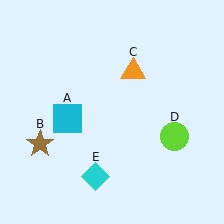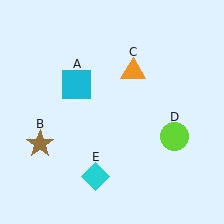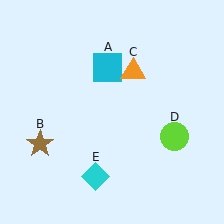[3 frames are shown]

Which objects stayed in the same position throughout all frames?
Brown star (object B) and orange triangle (object C) and lime circle (object D) and cyan diamond (object E) remained stationary.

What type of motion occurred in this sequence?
The cyan square (object A) rotated clockwise around the center of the scene.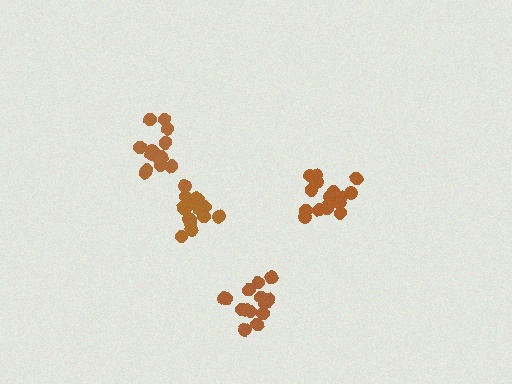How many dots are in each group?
Group 1: 15 dots, Group 2: 14 dots, Group 3: 16 dots, Group 4: 15 dots (60 total).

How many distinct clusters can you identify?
There are 4 distinct clusters.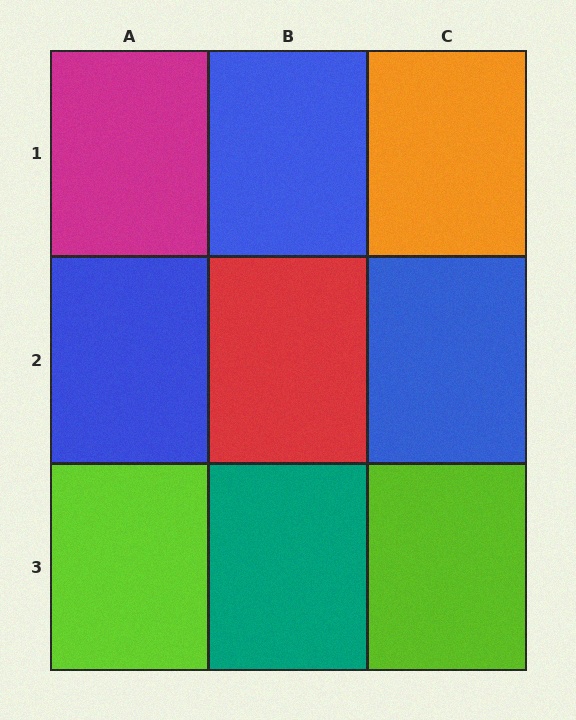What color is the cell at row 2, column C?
Blue.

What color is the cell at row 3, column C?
Lime.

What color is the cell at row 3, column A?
Lime.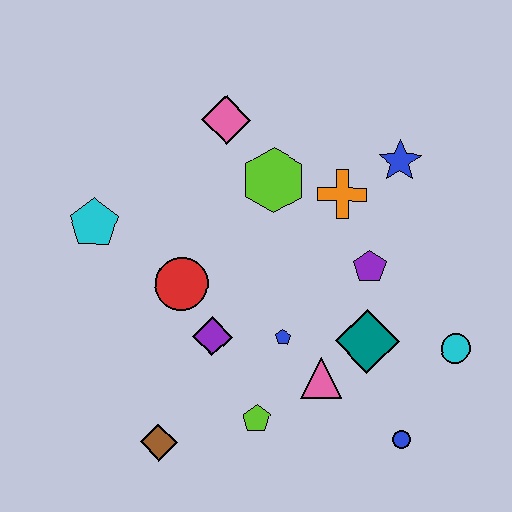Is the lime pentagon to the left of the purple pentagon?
Yes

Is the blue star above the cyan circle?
Yes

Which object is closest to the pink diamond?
The lime hexagon is closest to the pink diamond.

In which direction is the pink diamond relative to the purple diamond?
The pink diamond is above the purple diamond.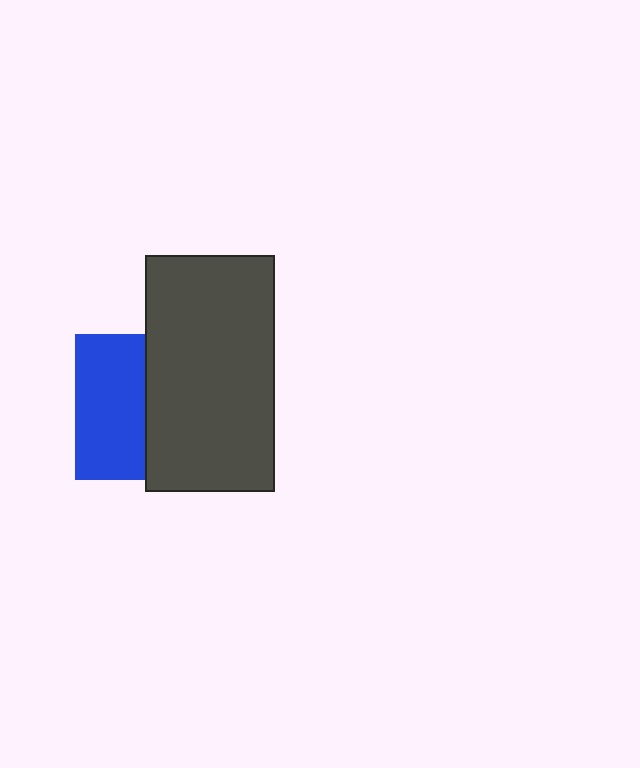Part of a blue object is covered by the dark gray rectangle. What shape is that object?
It is a square.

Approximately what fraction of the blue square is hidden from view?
Roughly 52% of the blue square is hidden behind the dark gray rectangle.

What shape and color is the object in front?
The object in front is a dark gray rectangle.